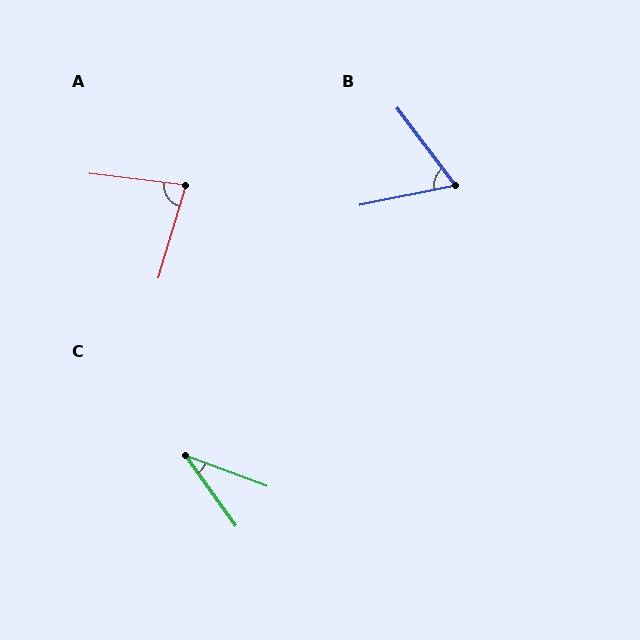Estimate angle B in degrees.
Approximately 64 degrees.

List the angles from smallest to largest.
C (34°), B (64°), A (80°).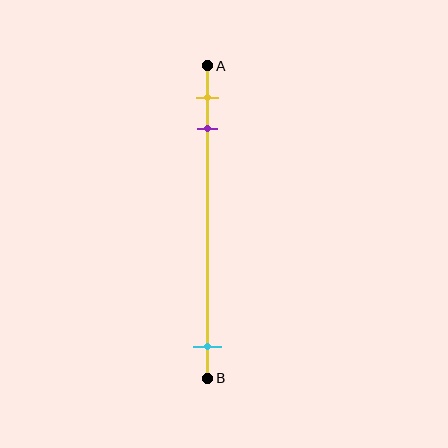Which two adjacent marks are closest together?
The yellow and purple marks are the closest adjacent pair.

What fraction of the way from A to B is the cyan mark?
The cyan mark is approximately 90% (0.9) of the way from A to B.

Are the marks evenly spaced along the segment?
No, the marks are not evenly spaced.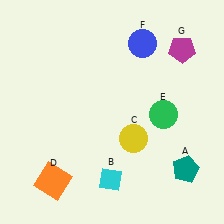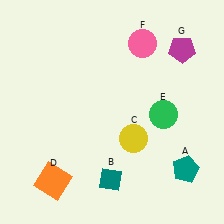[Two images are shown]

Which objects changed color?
B changed from cyan to teal. F changed from blue to pink.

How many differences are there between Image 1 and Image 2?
There are 2 differences between the two images.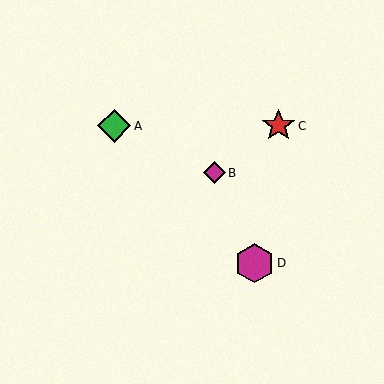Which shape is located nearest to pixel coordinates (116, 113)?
The green diamond (labeled A) at (114, 126) is nearest to that location.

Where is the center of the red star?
The center of the red star is at (279, 126).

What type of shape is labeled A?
Shape A is a green diamond.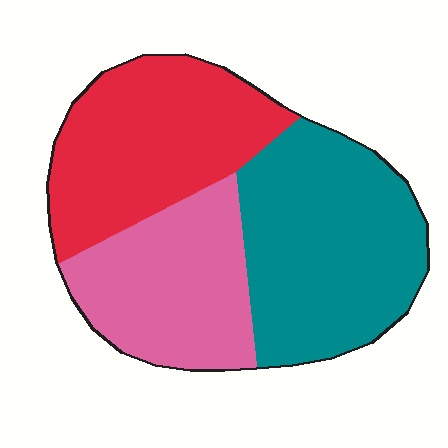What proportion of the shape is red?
Red takes up between a sixth and a third of the shape.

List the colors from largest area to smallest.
From largest to smallest: teal, red, pink.